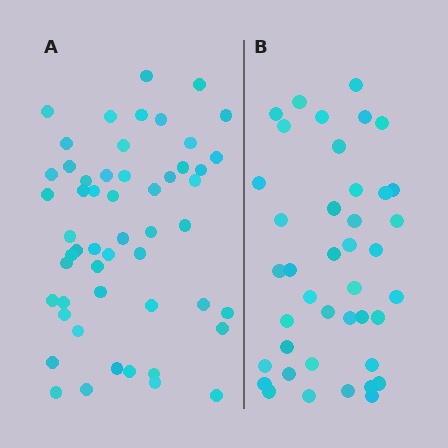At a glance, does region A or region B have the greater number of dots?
Region A (the left region) has more dots.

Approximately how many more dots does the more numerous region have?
Region A has roughly 12 or so more dots than region B.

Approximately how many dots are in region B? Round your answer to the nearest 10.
About 40 dots. (The exact count is 41, which rounds to 40.)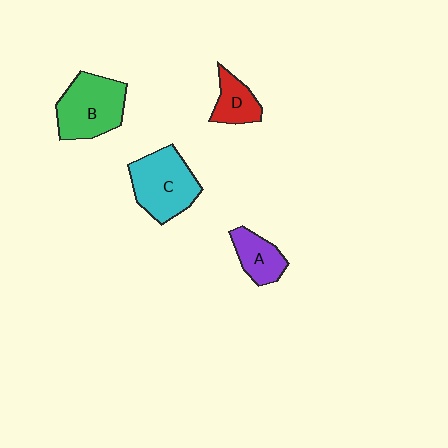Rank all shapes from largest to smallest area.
From largest to smallest: B (green), C (cyan), A (purple), D (red).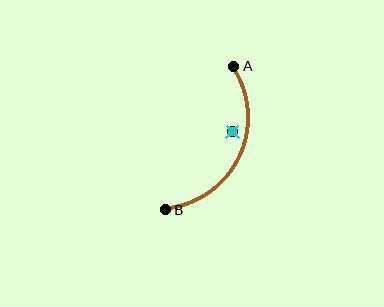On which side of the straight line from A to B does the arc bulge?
The arc bulges to the right of the straight line connecting A and B.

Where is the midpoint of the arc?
The arc midpoint is the point on the curve farthest from the straight line joining A and B. It sits to the right of that line.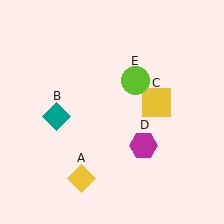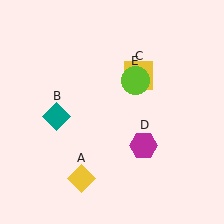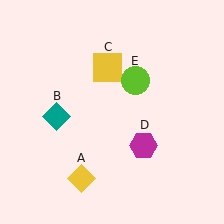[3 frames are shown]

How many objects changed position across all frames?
1 object changed position: yellow square (object C).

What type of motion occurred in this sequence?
The yellow square (object C) rotated counterclockwise around the center of the scene.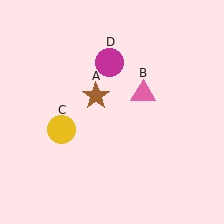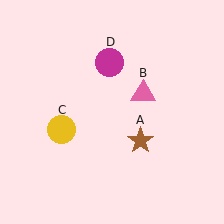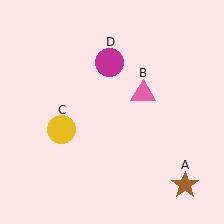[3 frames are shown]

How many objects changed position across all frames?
1 object changed position: brown star (object A).